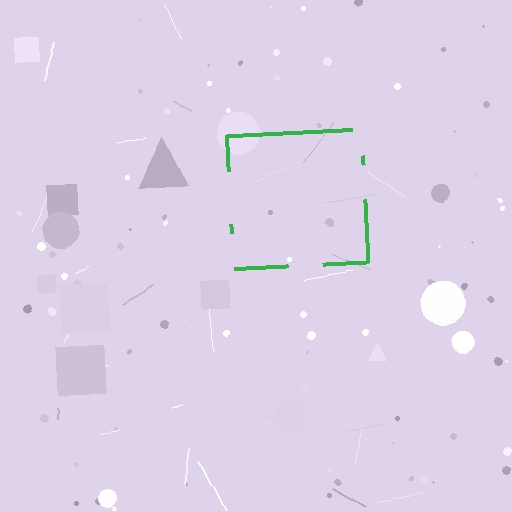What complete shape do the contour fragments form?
The contour fragments form a square.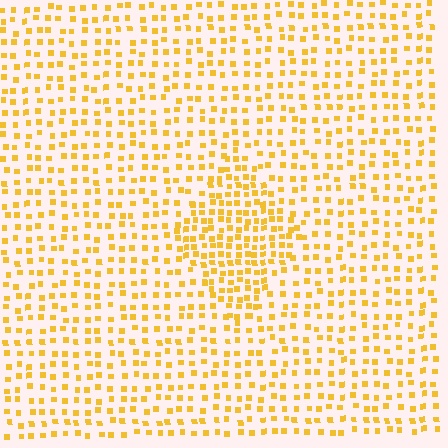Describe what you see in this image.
The image contains small yellow elements arranged at two different densities. A diamond-shaped region is visible where the elements are more densely packed than the surrounding area.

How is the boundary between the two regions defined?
The boundary is defined by a change in element density (approximately 1.8x ratio). All elements are the same color, size, and shape.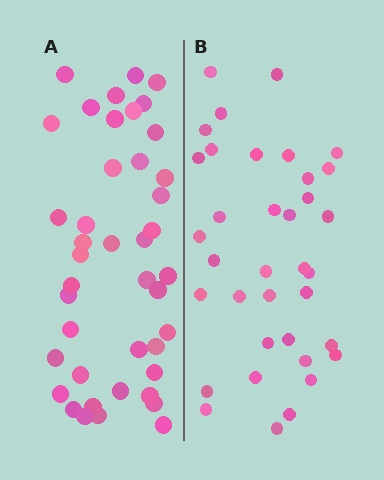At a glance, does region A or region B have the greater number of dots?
Region A (the left region) has more dots.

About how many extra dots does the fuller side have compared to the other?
Region A has about 6 more dots than region B.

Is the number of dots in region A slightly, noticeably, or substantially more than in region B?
Region A has only slightly more — the two regions are fairly close. The ratio is roughly 1.2 to 1.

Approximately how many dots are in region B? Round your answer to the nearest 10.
About 40 dots. (The exact count is 36, which rounds to 40.)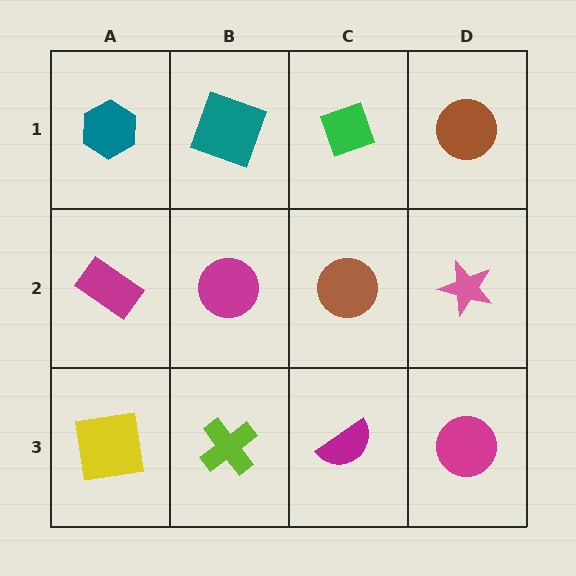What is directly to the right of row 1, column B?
A green diamond.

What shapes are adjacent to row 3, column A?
A magenta rectangle (row 2, column A), a lime cross (row 3, column B).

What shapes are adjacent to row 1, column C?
A brown circle (row 2, column C), a teal square (row 1, column B), a brown circle (row 1, column D).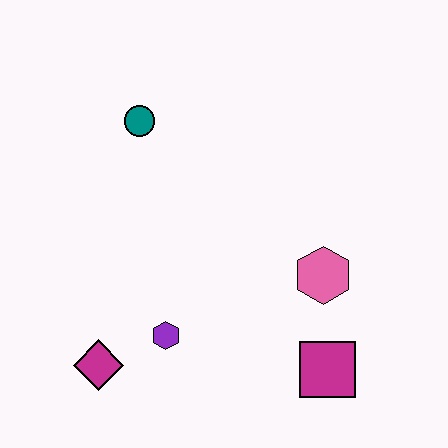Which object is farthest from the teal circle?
The magenta square is farthest from the teal circle.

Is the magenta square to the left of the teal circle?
No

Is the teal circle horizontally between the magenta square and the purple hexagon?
No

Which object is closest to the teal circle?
The purple hexagon is closest to the teal circle.